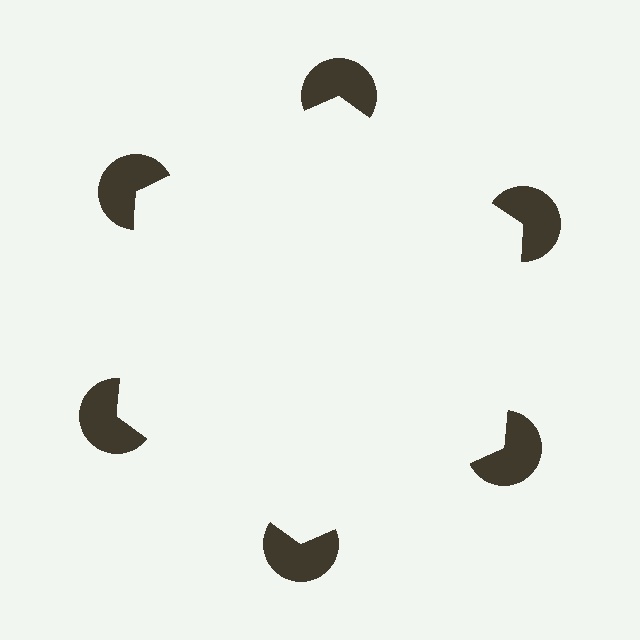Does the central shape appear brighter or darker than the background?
It typically appears slightly brighter than the background, even though no actual brightness change is drawn.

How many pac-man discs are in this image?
There are 6 — one at each vertex of the illusory hexagon.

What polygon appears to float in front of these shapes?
An illusory hexagon — its edges are inferred from the aligned wedge cuts in the pac-man discs, not physically drawn.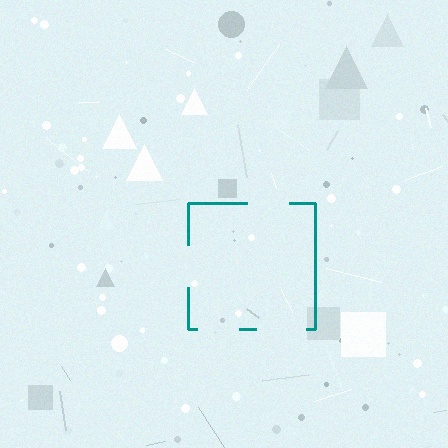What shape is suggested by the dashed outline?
The dashed outline suggests a square.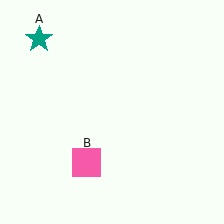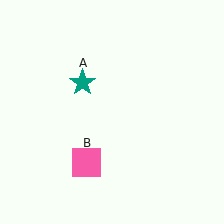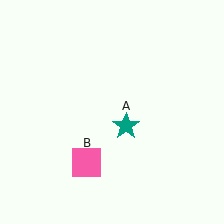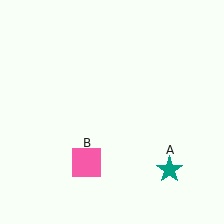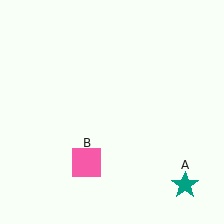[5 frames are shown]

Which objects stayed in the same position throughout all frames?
Pink square (object B) remained stationary.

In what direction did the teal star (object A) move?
The teal star (object A) moved down and to the right.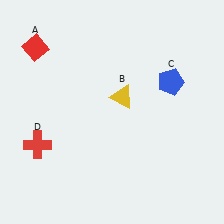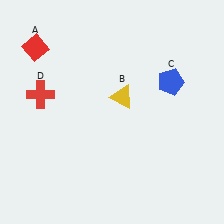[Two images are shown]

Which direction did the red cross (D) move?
The red cross (D) moved up.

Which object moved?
The red cross (D) moved up.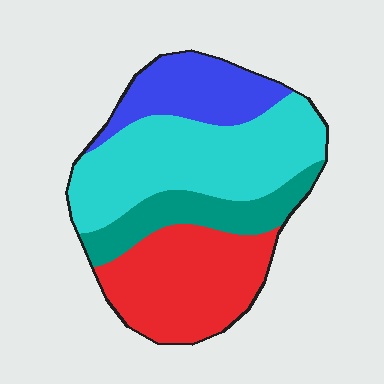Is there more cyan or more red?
Cyan.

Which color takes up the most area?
Cyan, at roughly 35%.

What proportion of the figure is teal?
Teal covers 16% of the figure.